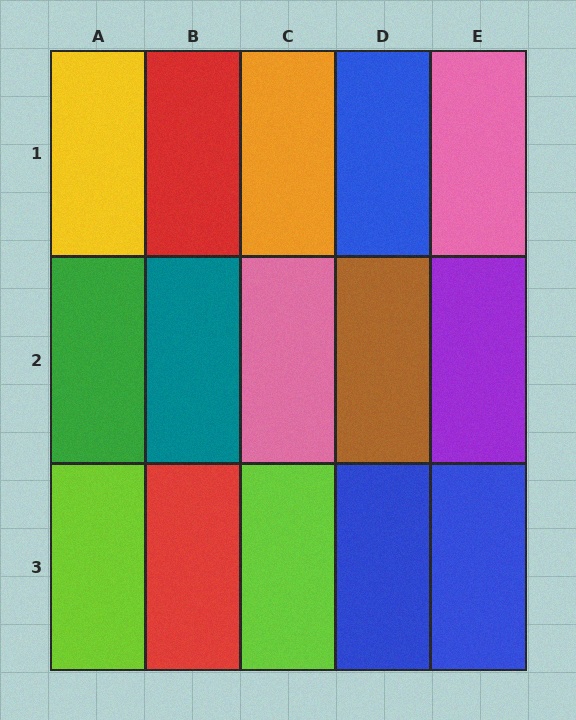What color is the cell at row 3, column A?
Lime.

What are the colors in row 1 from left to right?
Yellow, red, orange, blue, pink.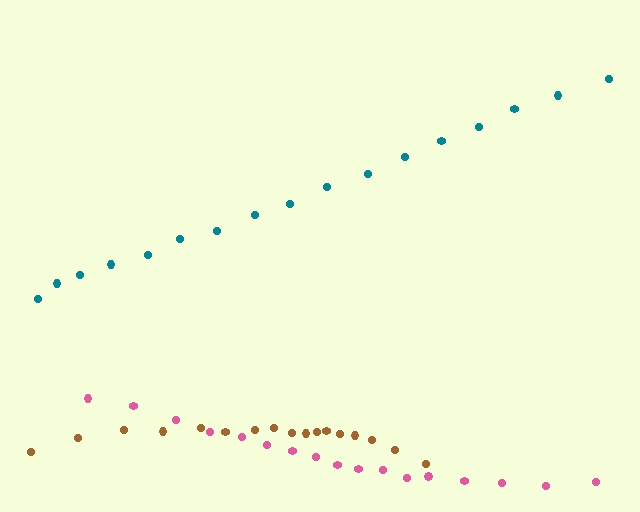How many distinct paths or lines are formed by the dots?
There are 3 distinct paths.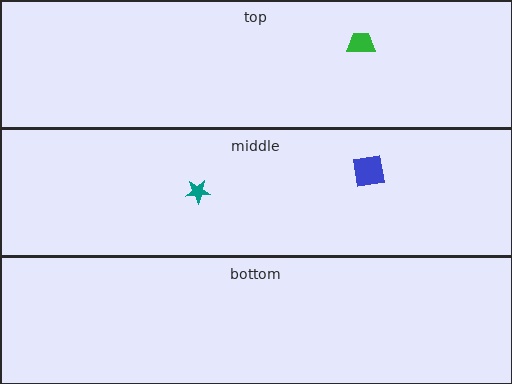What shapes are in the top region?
The green trapezoid.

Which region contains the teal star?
The middle region.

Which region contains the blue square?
The middle region.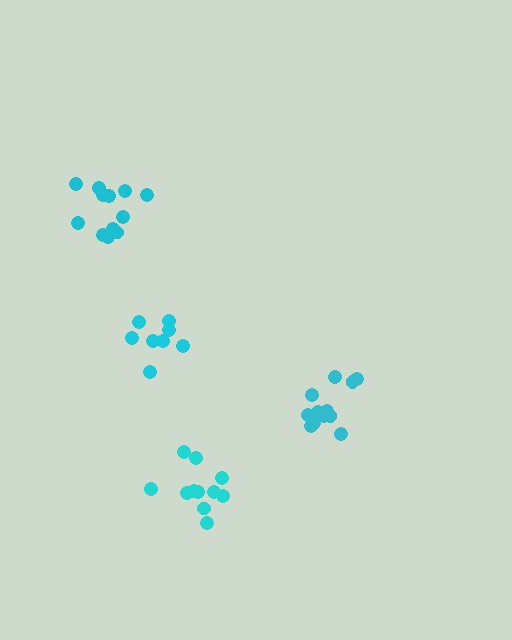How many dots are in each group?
Group 1: 11 dots, Group 2: 8 dots, Group 3: 13 dots, Group 4: 12 dots (44 total).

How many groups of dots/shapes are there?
There are 4 groups.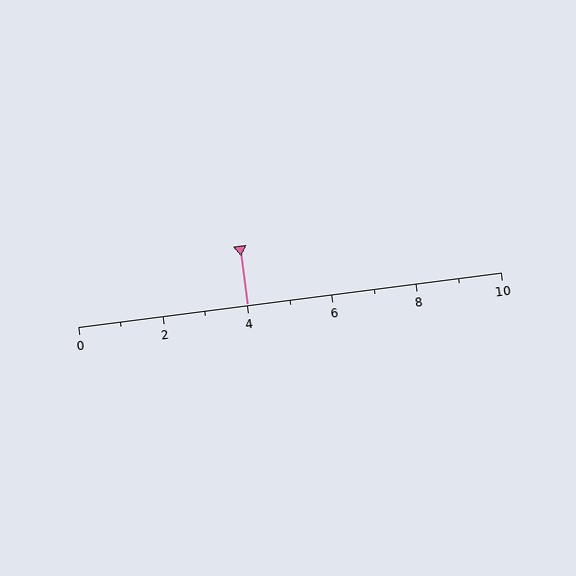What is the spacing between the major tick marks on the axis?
The major ticks are spaced 2 apart.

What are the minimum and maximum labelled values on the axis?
The axis runs from 0 to 10.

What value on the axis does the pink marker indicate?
The marker indicates approximately 4.